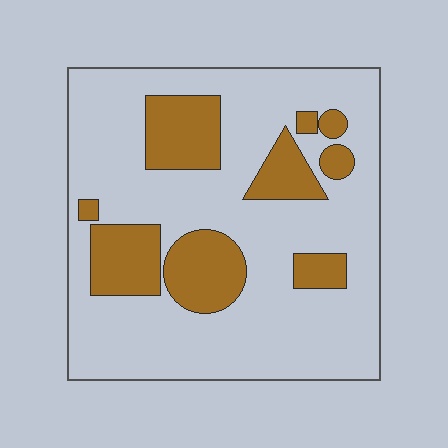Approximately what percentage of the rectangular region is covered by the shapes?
Approximately 25%.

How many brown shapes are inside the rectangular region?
9.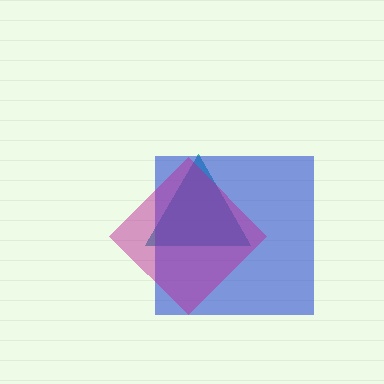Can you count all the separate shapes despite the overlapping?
Yes, there are 3 separate shapes.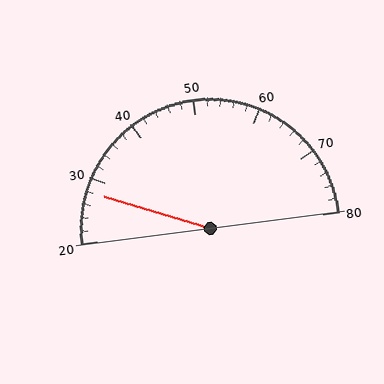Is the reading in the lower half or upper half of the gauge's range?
The reading is in the lower half of the range (20 to 80).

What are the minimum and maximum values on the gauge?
The gauge ranges from 20 to 80.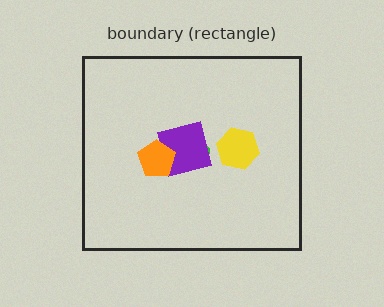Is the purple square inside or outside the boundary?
Inside.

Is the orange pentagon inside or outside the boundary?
Inside.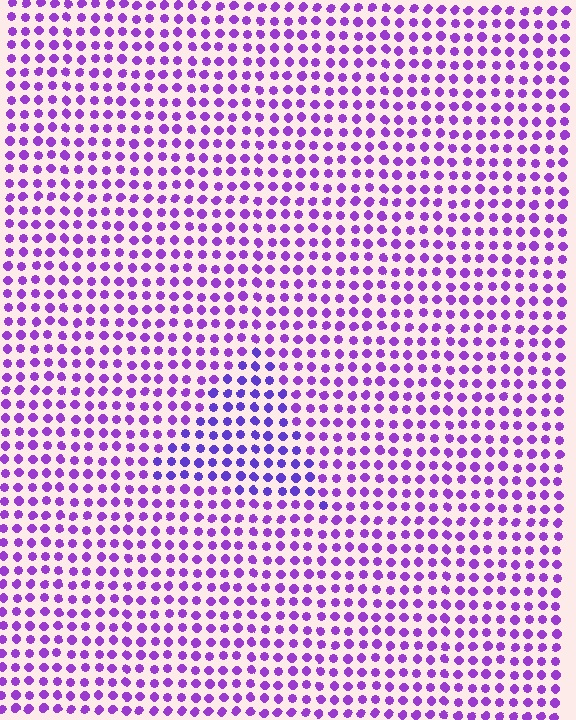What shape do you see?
I see a triangle.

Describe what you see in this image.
The image is filled with small purple elements in a uniform arrangement. A triangle-shaped region is visible where the elements are tinted to a slightly different hue, forming a subtle color boundary.